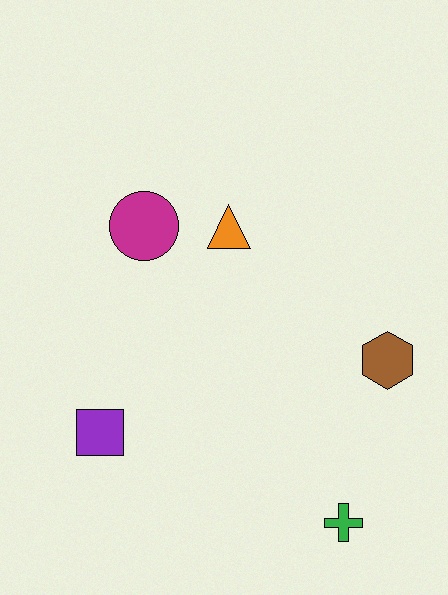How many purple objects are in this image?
There is 1 purple object.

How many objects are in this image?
There are 5 objects.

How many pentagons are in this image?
There are no pentagons.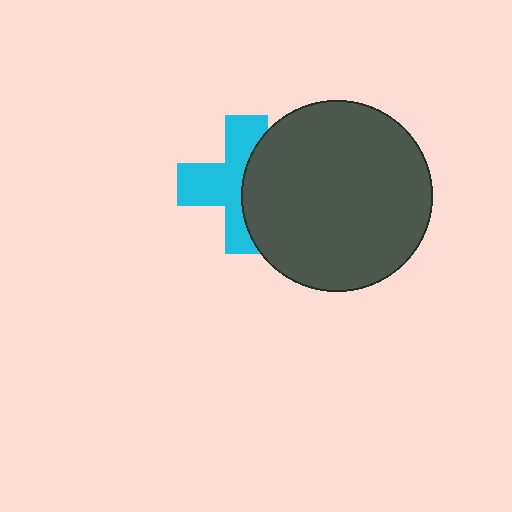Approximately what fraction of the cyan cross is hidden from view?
Roughly 45% of the cyan cross is hidden behind the dark gray circle.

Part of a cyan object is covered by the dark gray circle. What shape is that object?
It is a cross.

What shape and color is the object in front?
The object in front is a dark gray circle.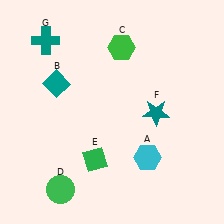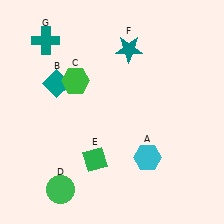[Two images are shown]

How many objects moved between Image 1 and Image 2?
2 objects moved between the two images.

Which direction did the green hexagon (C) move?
The green hexagon (C) moved left.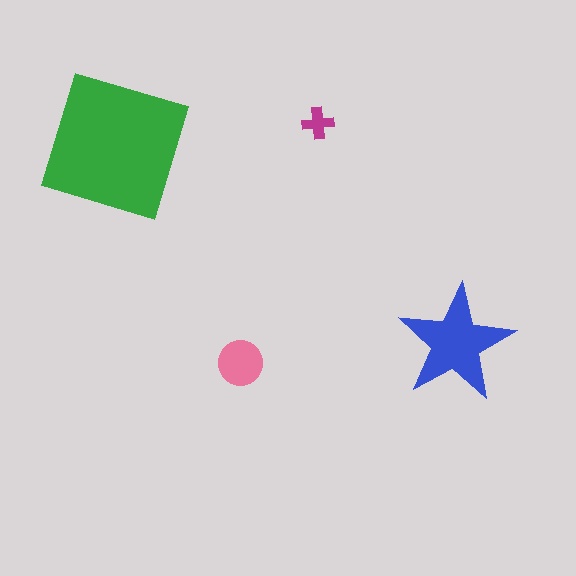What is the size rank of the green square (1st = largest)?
1st.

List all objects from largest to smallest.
The green square, the blue star, the pink circle, the magenta cross.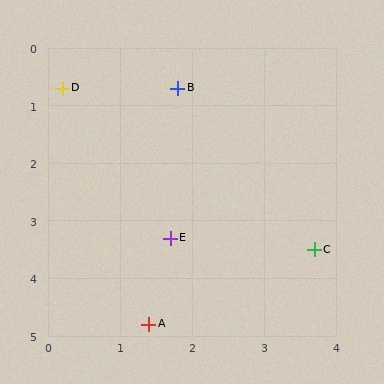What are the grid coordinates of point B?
Point B is at approximately (1.8, 0.7).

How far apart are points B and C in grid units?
Points B and C are about 3.4 grid units apart.